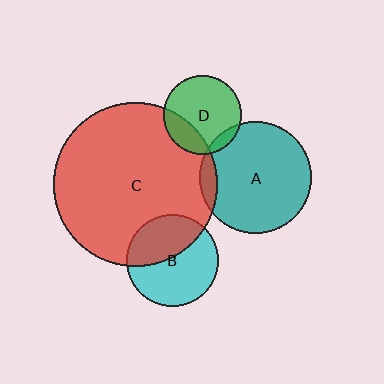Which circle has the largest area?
Circle C (red).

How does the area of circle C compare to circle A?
Approximately 2.2 times.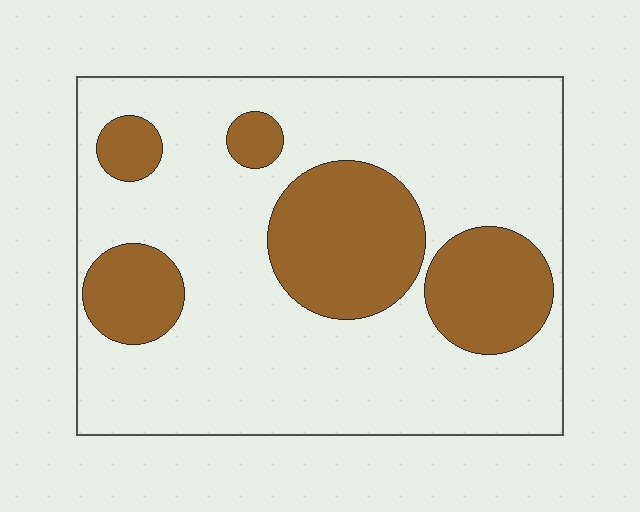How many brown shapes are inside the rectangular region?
5.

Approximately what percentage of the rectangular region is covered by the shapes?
Approximately 25%.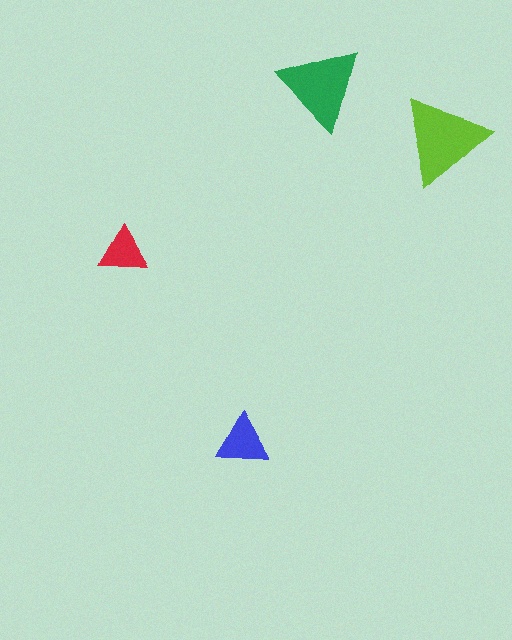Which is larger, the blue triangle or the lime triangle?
The lime one.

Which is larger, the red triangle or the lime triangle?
The lime one.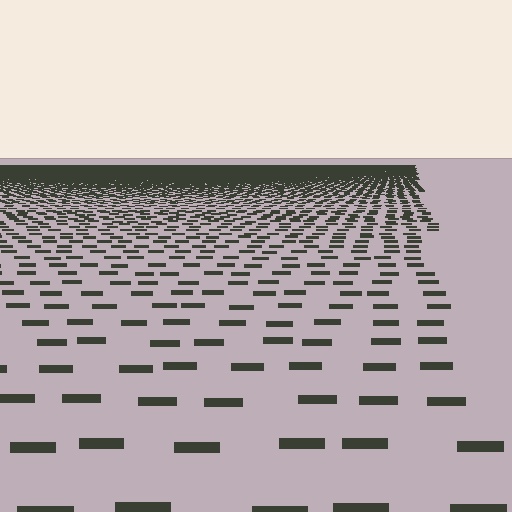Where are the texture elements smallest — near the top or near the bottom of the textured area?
Near the top.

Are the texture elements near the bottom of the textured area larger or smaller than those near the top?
Larger. Near the bottom, elements are closer to the viewer and appear at a bigger on-screen size.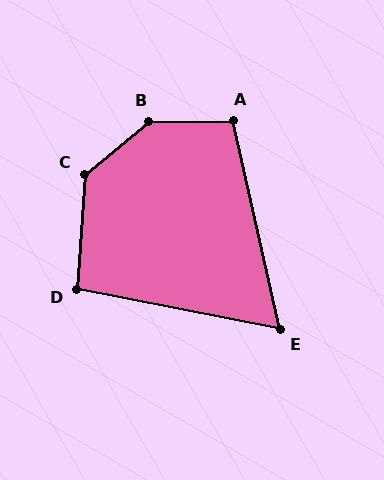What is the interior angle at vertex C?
Approximately 133 degrees (obtuse).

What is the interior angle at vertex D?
Approximately 97 degrees (obtuse).